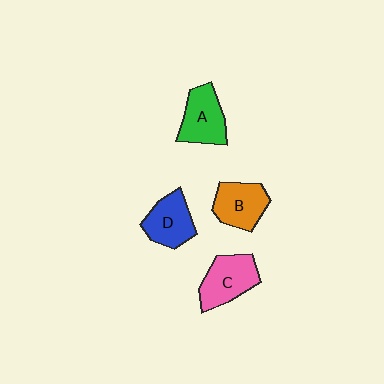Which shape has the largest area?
Shape C (pink).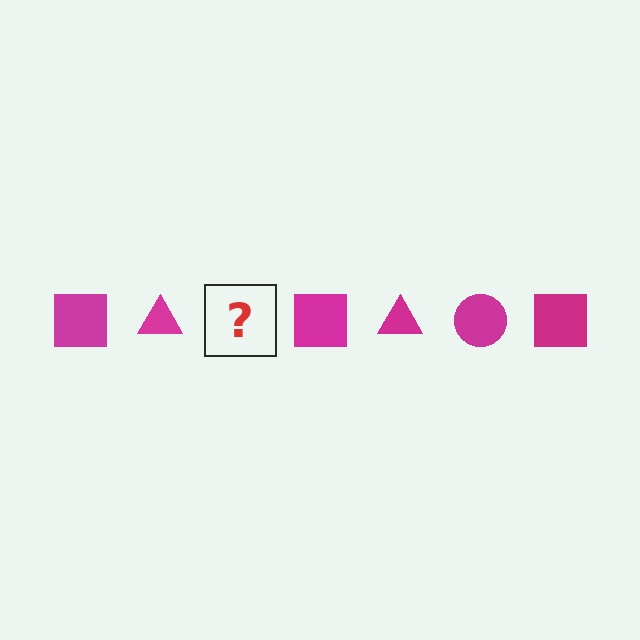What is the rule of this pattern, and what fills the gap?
The rule is that the pattern cycles through square, triangle, circle shapes in magenta. The gap should be filled with a magenta circle.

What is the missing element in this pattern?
The missing element is a magenta circle.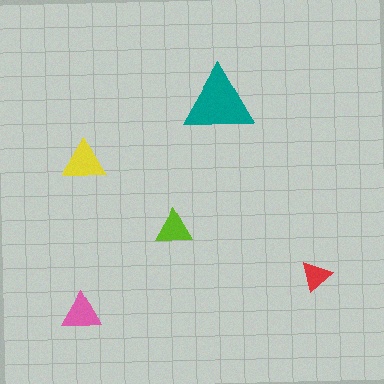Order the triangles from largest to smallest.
the teal one, the yellow one, the pink one, the lime one, the red one.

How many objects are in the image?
There are 5 objects in the image.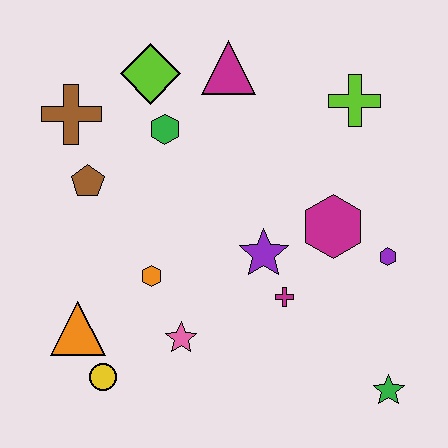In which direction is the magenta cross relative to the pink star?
The magenta cross is to the right of the pink star.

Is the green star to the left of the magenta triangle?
No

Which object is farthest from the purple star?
The brown cross is farthest from the purple star.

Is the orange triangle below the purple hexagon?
Yes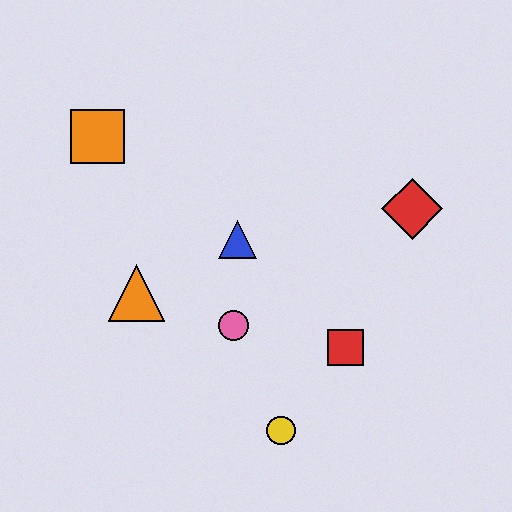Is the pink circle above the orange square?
No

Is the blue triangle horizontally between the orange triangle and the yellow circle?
Yes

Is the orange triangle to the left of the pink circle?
Yes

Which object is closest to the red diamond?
The red square is closest to the red diamond.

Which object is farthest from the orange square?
The yellow circle is farthest from the orange square.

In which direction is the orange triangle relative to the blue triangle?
The orange triangle is to the left of the blue triangle.